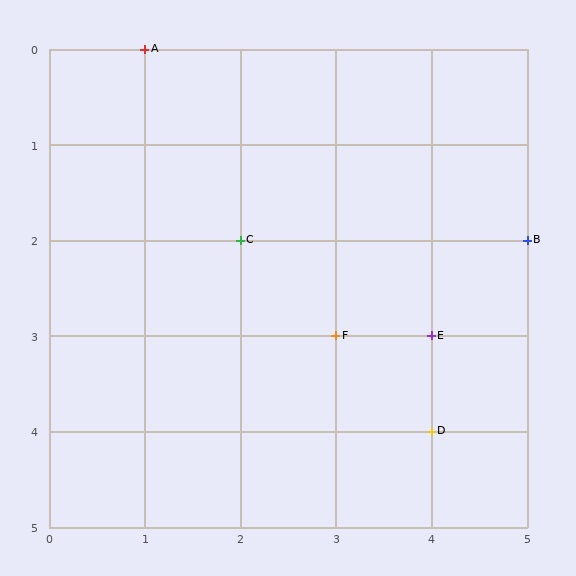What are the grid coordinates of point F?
Point F is at grid coordinates (3, 3).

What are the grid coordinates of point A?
Point A is at grid coordinates (1, 0).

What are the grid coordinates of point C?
Point C is at grid coordinates (2, 2).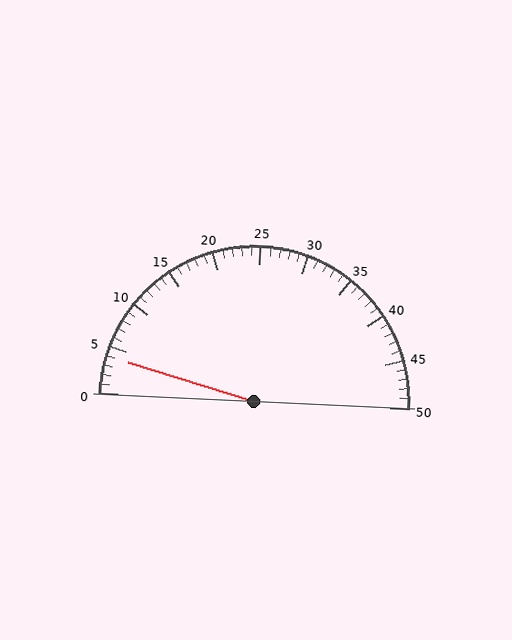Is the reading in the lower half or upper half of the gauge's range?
The reading is in the lower half of the range (0 to 50).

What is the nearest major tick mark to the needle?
The nearest major tick mark is 5.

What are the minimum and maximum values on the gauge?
The gauge ranges from 0 to 50.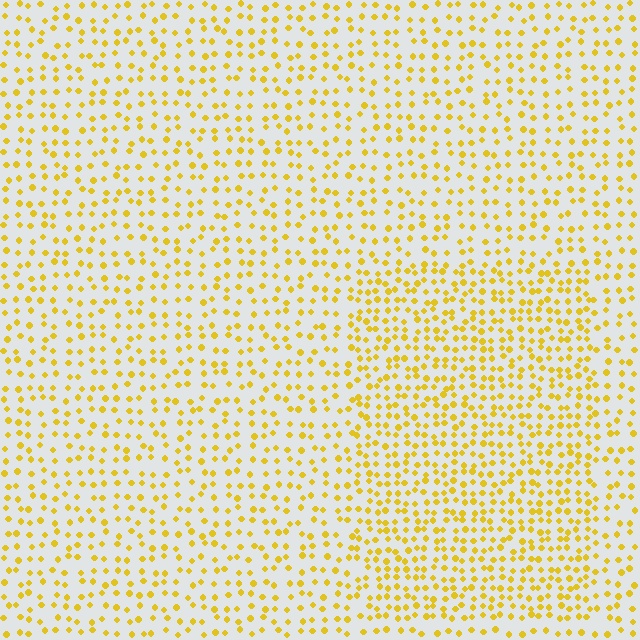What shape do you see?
I see a rectangle.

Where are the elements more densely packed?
The elements are more densely packed inside the rectangle boundary.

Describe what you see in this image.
The image contains small yellow elements arranged at two different densities. A rectangle-shaped region is visible where the elements are more densely packed than the surrounding area.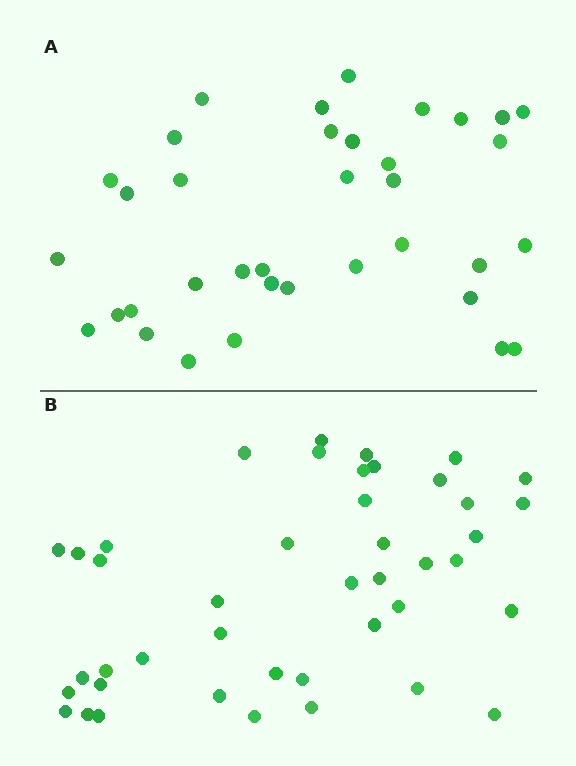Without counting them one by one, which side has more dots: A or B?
Region B (the bottom region) has more dots.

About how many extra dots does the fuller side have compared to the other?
Region B has roughly 8 or so more dots than region A.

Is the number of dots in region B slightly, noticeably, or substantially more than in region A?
Region B has only slightly more — the two regions are fairly close. The ratio is roughly 1.2 to 1.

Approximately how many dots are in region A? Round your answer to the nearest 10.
About 40 dots. (The exact count is 36, which rounds to 40.)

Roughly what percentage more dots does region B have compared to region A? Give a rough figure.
About 20% more.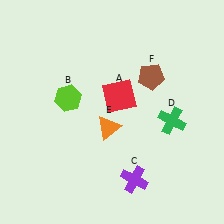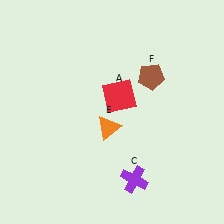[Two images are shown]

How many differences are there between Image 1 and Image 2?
There are 2 differences between the two images.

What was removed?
The green cross (D), the lime hexagon (B) were removed in Image 2.